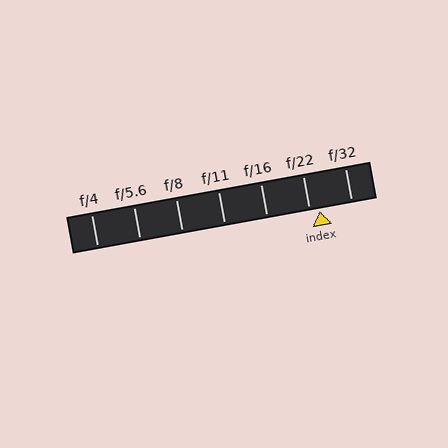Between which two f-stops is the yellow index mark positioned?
The index mark is between f/22 and f/32.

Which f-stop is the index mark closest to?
The index mark is closest to f/22.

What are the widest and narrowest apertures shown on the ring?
The widest aperture shown is f/4 and the narrowest is f/32.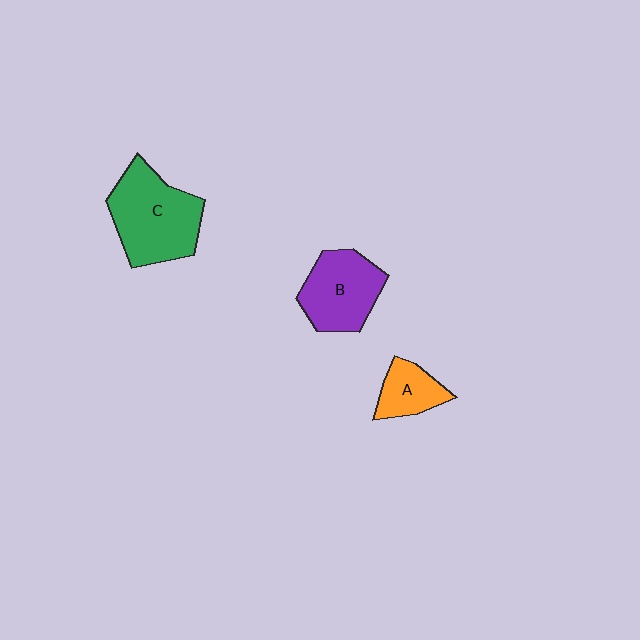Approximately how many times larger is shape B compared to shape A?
Approximately 1.8 times.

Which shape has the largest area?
Shape C (green).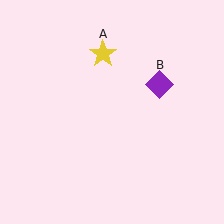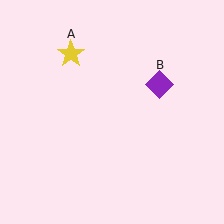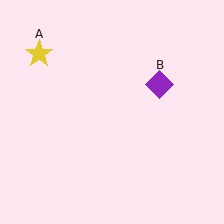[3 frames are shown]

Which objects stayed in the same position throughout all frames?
Purple diamond (object B) remained stationary.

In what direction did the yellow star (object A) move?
The yellow star (object A) moved left.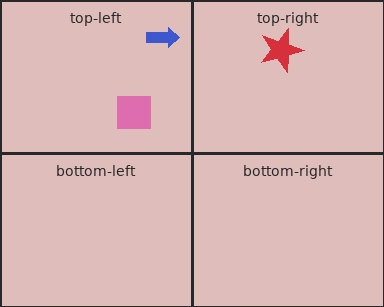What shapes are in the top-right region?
The red star.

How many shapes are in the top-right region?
1.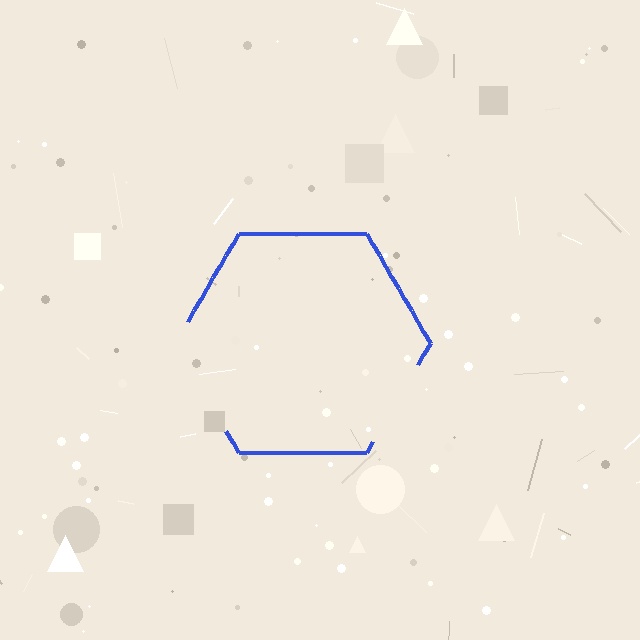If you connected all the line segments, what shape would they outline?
They would outline a hexagon.